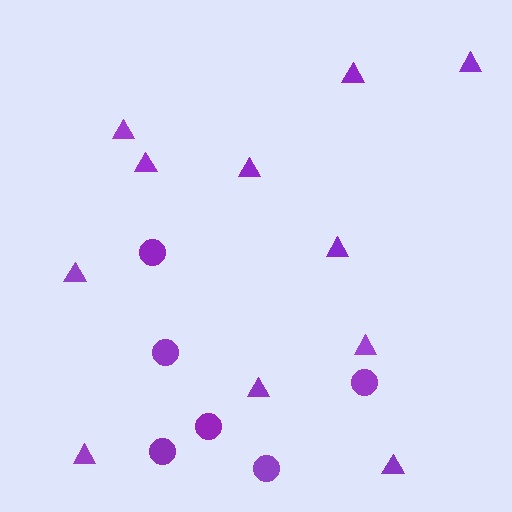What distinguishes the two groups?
There are 2 groups: one group of circles (6) and one group of triangles (11).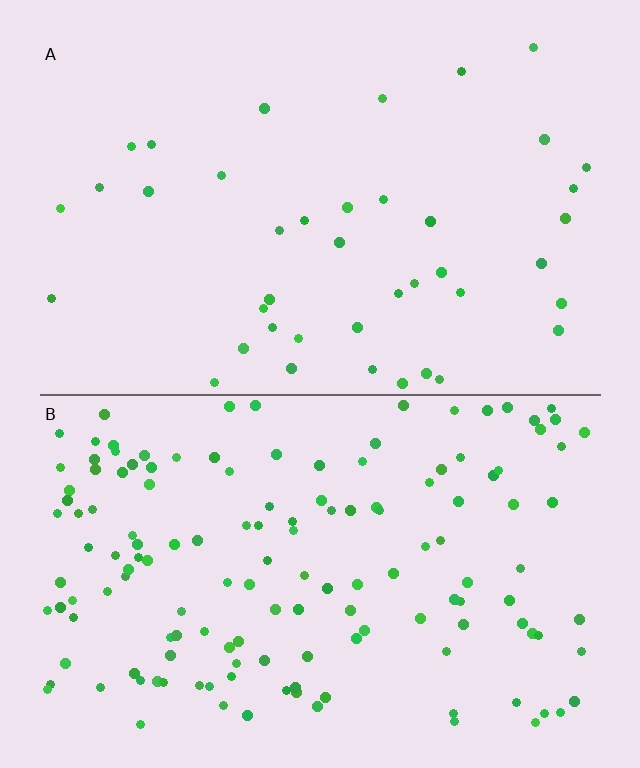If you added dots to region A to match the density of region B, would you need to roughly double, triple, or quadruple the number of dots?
Approximately quadruple.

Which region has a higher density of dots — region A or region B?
B (the bottom).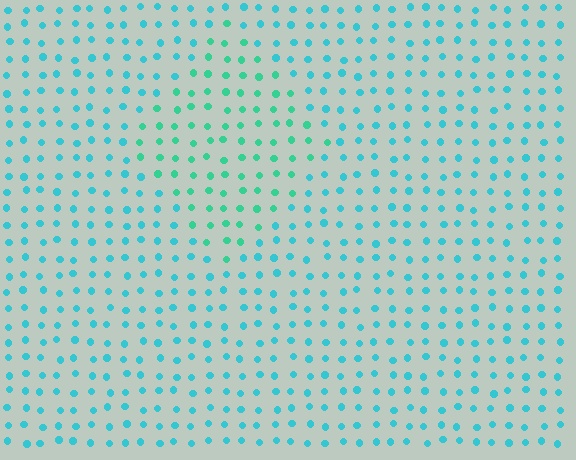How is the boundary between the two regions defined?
The boundary is defined purely by a slight shift in hue (about 28 degrees). Spacing, size, and orientation are identical on both sides.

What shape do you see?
I see a diamond.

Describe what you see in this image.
The image is filled with small cyan elements in a uniform arrangement. A diamond-shaped region is visible where the elements are tinted to a slightly different hue, forming a subtle color boundary.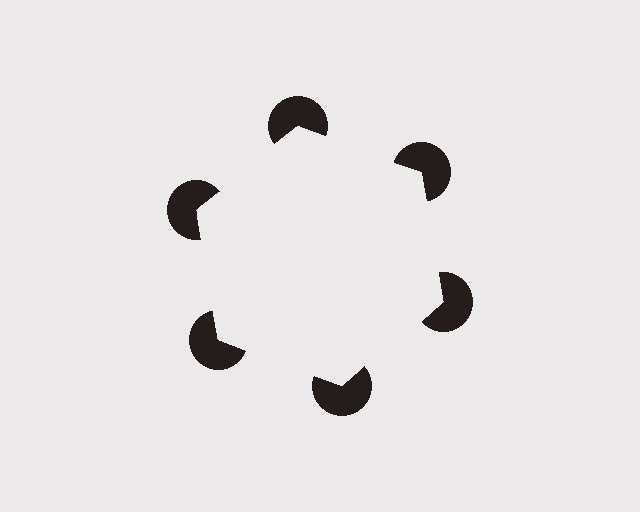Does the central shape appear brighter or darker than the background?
It typically appears slightly brighter than the background, even though no actual brightness change is drawn.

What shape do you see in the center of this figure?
An illusory hexagon — its edges are inferred from the aligned wedge cuts in the pac-man discs, not physically drawn.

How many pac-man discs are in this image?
There are 6 — one at each vertex of the illusory hexagon.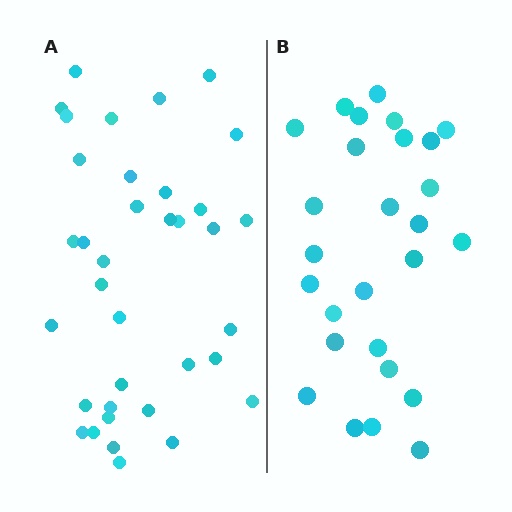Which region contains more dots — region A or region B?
Region A (the left region) has more dots.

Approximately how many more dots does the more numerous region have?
Region A has roughly 8 or so more dots than region B.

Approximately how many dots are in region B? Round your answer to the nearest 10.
About 30 dots. (The exact count is 27, which rounds to 30.)